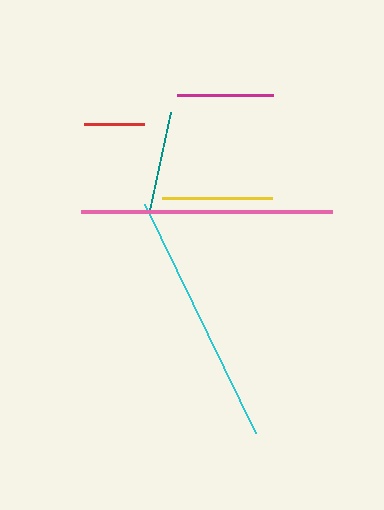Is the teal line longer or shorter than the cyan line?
The cyan line is longer than the teal line.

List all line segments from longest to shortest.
From longest to shortest: cyan, pink, yellow, teal, magenta, red.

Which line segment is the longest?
The cyan line is the longest at approximately 255 pixels.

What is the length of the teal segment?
The teal segment is approximately 100 pixels long.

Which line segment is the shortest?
The red line is the shortest at approximately 60 pixels.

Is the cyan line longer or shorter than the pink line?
The cyan line is longer than the pink line.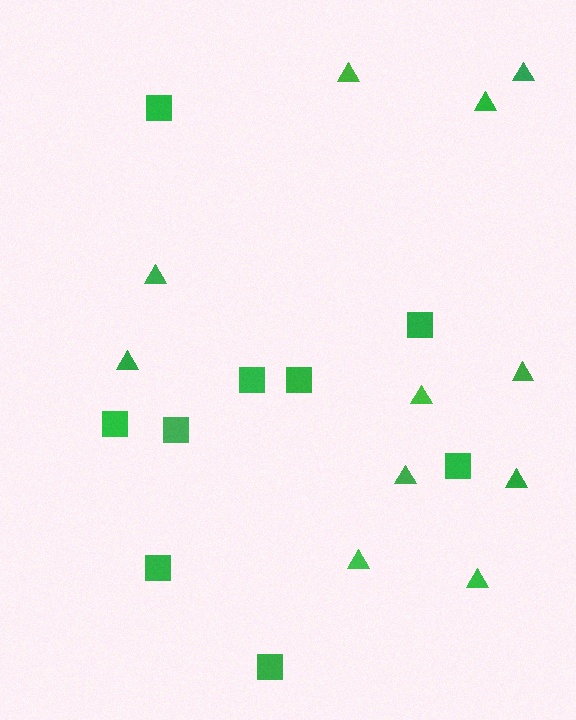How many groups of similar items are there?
There are 2 groups: one group of squares (9) and one group of triangles (11).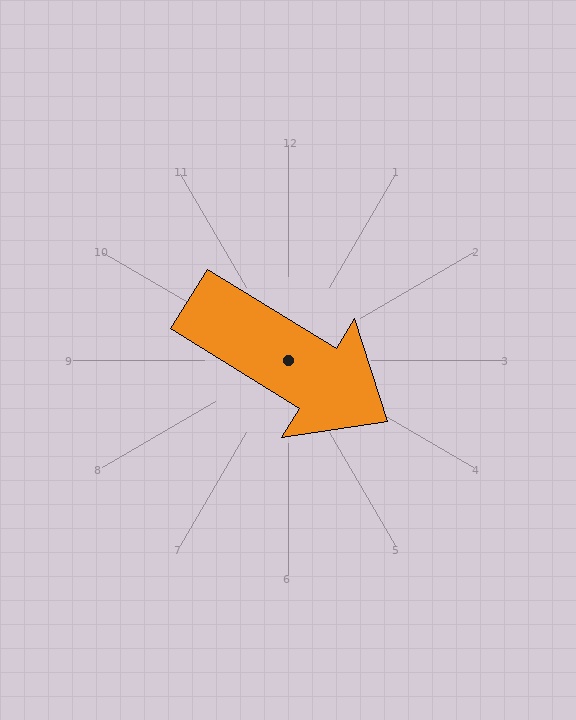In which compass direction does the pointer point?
Southeast.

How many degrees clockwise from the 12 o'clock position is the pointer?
Approximately 122 degrees.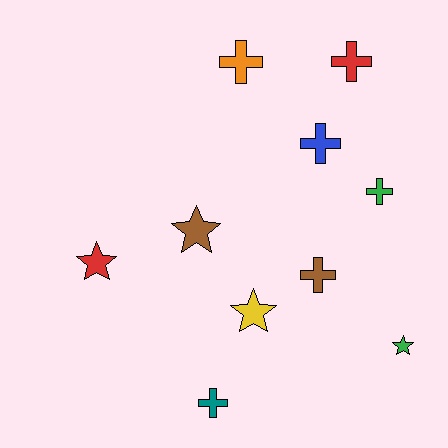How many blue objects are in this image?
There is 1 blue object.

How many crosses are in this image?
There are 6 crosses.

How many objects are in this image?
There are 10 objects.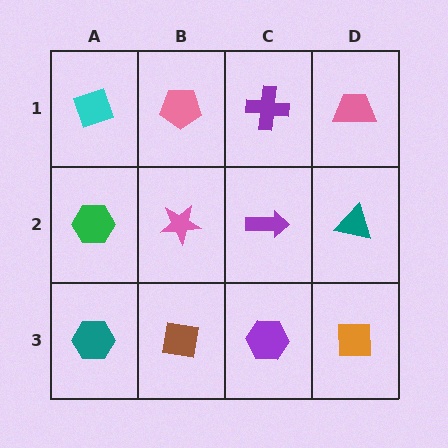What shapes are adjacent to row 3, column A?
A green hexagon (row 2, column A), a brown square (row 3, column B).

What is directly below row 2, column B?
A brown square.